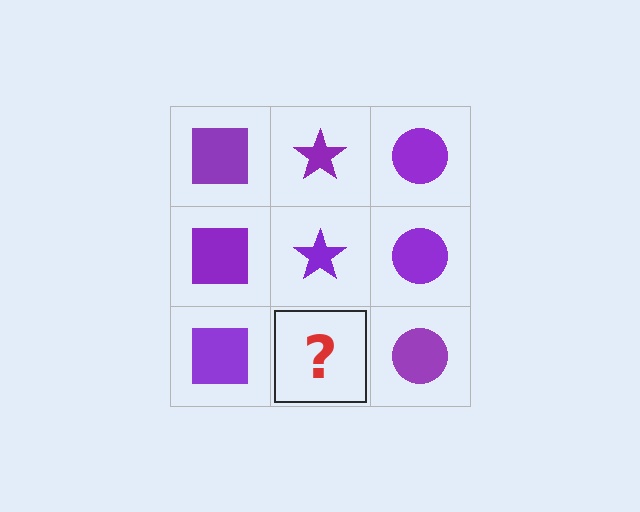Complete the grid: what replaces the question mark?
The question mark should be replaced with a purple star.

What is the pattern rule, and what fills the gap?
The rule is that each column has a consistent shape. The gap should be filled with a purple star.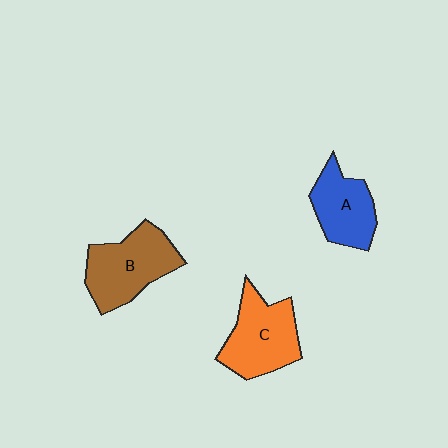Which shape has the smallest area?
Shape A (blue).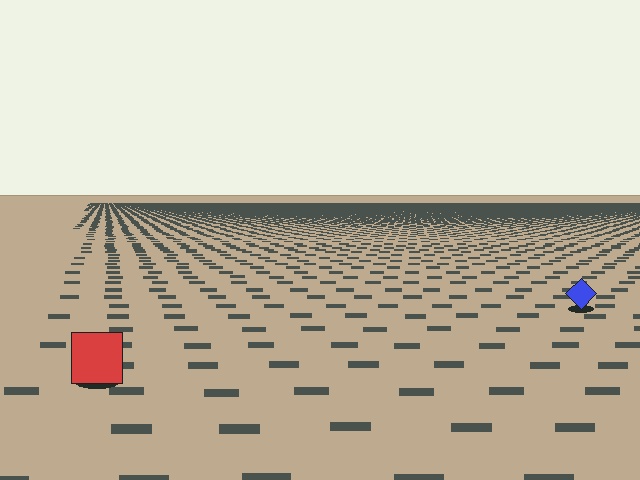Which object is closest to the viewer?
The red square is closest. The texture marks near it are larger and more spread out.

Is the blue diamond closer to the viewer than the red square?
No. The red square is closer — you can tell from the texture gradient: the ground texture is coarser near it.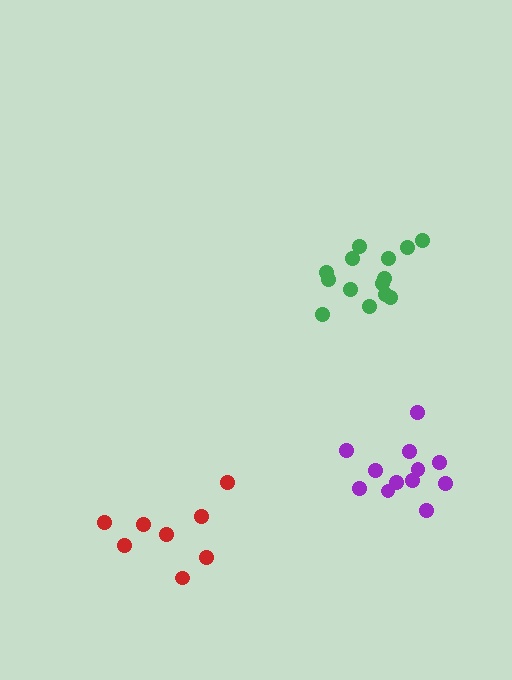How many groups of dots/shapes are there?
There are 3 groups.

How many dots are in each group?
Group 1: 12 dots, Group 2: 14 dots, Group 3: 8 dots (34 total).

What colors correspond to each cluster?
The clusters are colored: purple, green, red.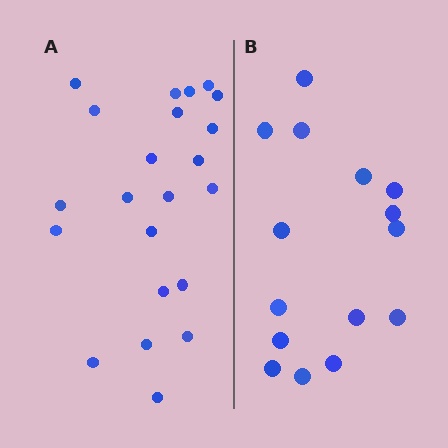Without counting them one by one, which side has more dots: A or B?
Region A (the left region) has more dots.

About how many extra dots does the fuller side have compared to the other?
Region A has roughly 8 or so more dots than region B.